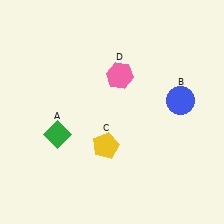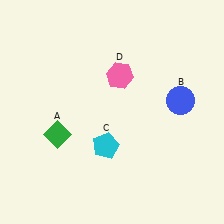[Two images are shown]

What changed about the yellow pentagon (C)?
In Image 1, C is yellow. In Image 2, it changed to cyan.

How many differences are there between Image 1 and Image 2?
There is 1 difference between the two images.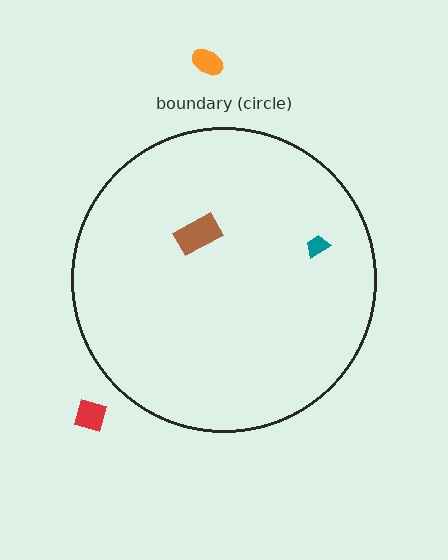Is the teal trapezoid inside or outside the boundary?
Inside.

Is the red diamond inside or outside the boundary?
Outside.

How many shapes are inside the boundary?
2 inside, 2 outside.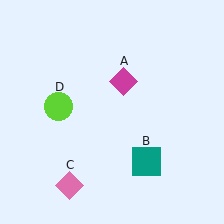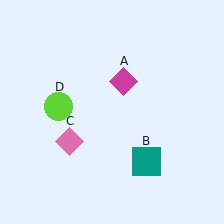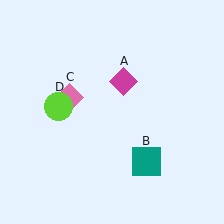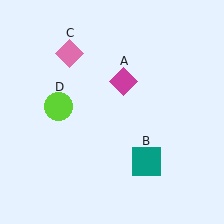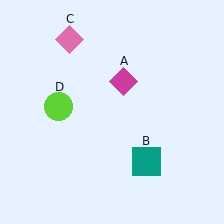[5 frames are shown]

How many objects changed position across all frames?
1 object changed position: pink diamond (object C).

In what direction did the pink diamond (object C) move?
The pink diamond (object C) moved up.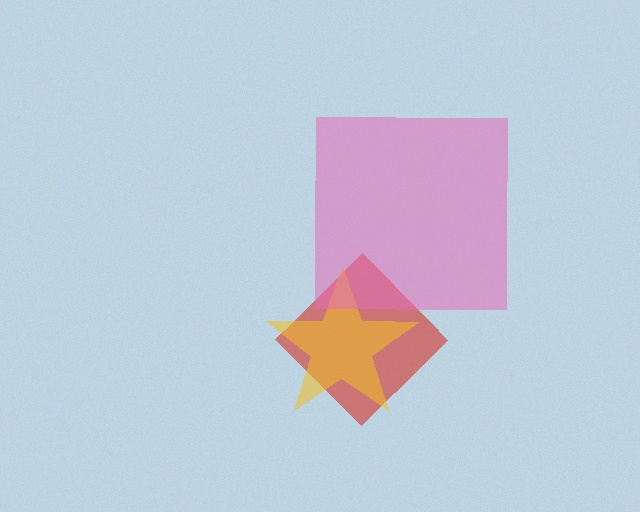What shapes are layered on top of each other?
The layered shapes are: a red diamond, a yellow star, a pink square.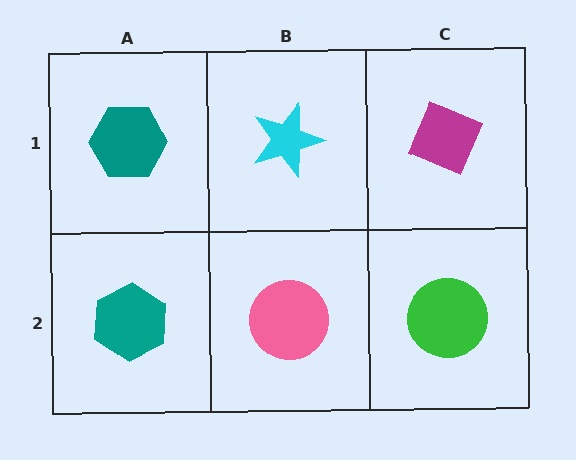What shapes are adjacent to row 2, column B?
A cyan star (row 1, column B), a teal hexagon (row 2, column A), a green circle (row 2, column C).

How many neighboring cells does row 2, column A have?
2.